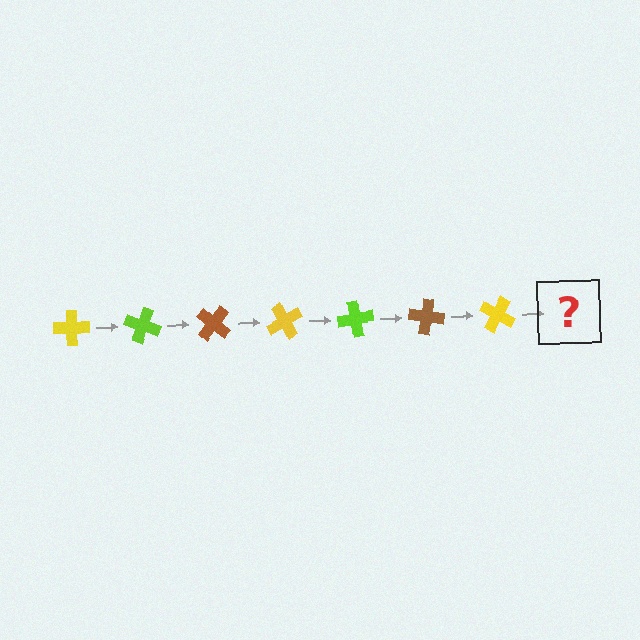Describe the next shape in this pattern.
It should be a lime cross, rotated 140 degrees from the start.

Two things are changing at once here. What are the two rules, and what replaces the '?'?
The two rules are that it rotates 20 degrees each step and the color cycles through yellow, lime, and brown. The '?' should be a lime cross, rotated 140 degrees from the start.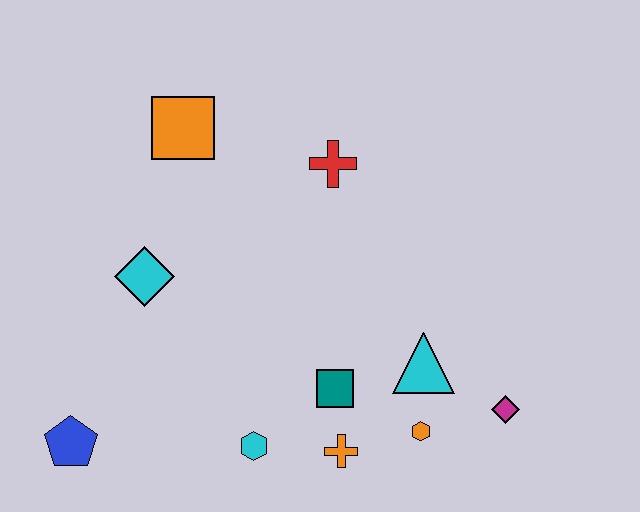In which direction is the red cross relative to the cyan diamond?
The red cross is to the right of the cyan diamond.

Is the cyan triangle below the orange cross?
No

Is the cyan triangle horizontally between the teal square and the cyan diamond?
No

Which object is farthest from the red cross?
The blue pentagon is farthest from the red cross.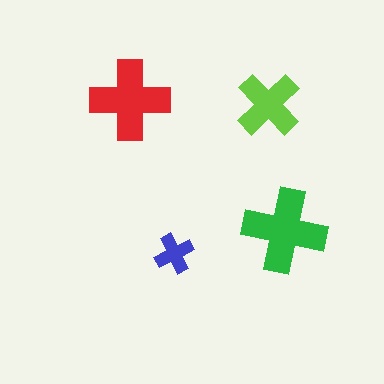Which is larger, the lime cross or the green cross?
The green one.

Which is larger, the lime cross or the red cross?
The red one.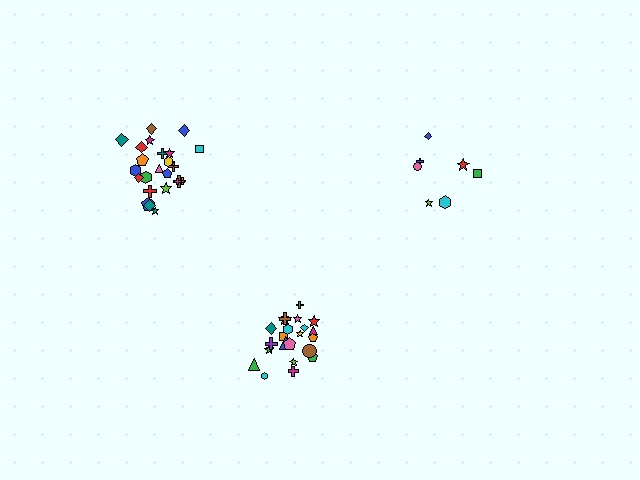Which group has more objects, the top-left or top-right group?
The top-left group.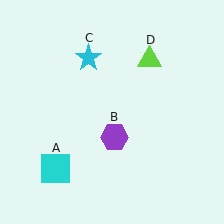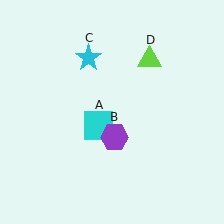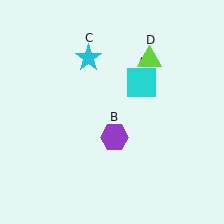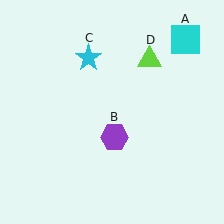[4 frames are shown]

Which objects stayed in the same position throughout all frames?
Purple hexagon (object B) and cyan star (object C) and lime triangle (object D) remained stationary.